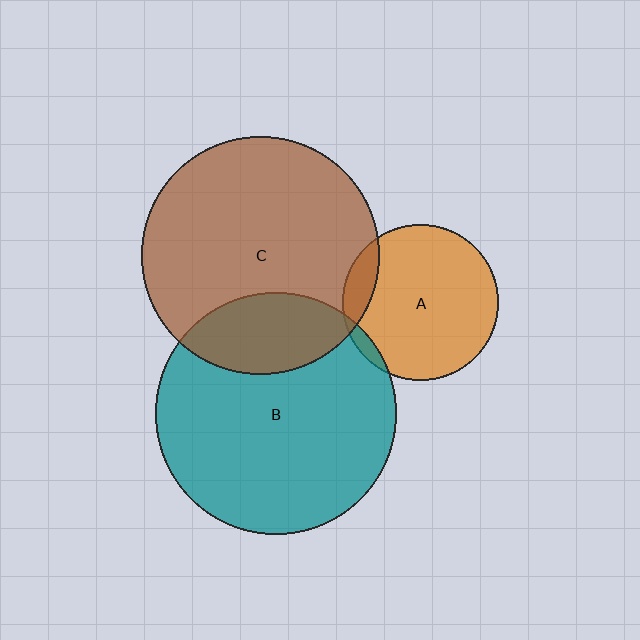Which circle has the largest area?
Circle B (teal).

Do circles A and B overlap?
Yes.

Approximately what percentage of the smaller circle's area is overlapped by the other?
Approximately 5%.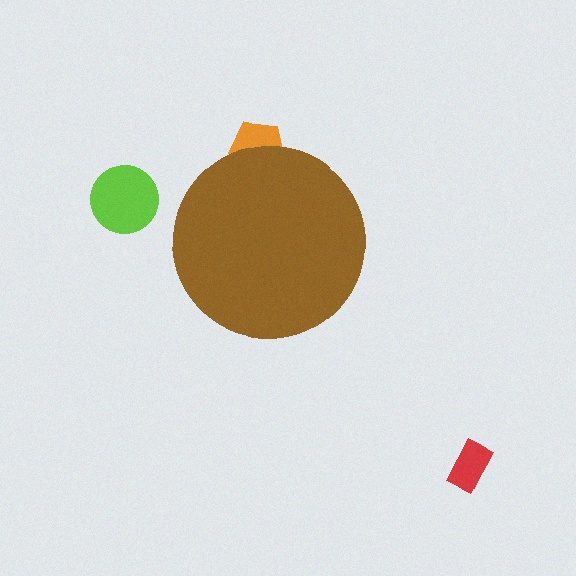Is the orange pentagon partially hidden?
Yes, the orange pentagon is partially hidden behind the brown circle.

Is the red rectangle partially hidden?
No, the red rectangle is fully visible.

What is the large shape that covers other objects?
A brown circle.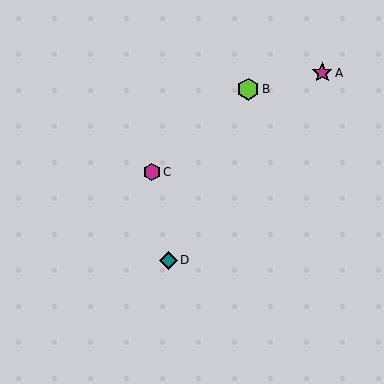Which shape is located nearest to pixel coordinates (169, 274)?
The teal diamond (labeled D) at (168, 260) is nearest to that location.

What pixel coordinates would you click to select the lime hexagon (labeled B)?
Click at (248, 89) to select the lime hexagon B.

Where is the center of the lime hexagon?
The center of the lime hexagon is at (248, 89).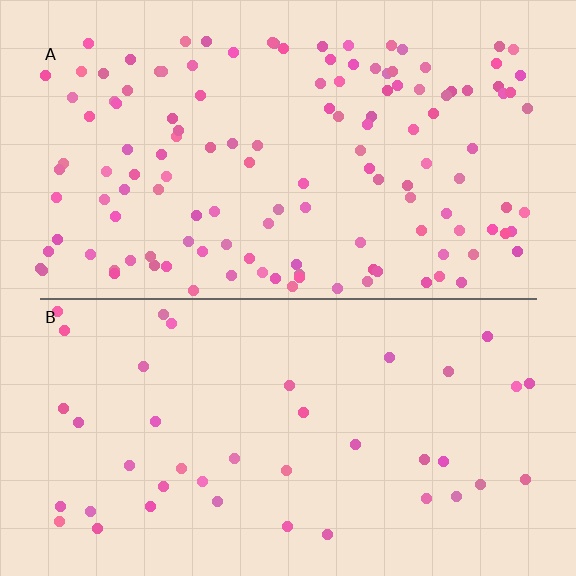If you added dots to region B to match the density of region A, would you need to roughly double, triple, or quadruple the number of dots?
Approximately triple.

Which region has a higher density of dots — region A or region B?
A (the top).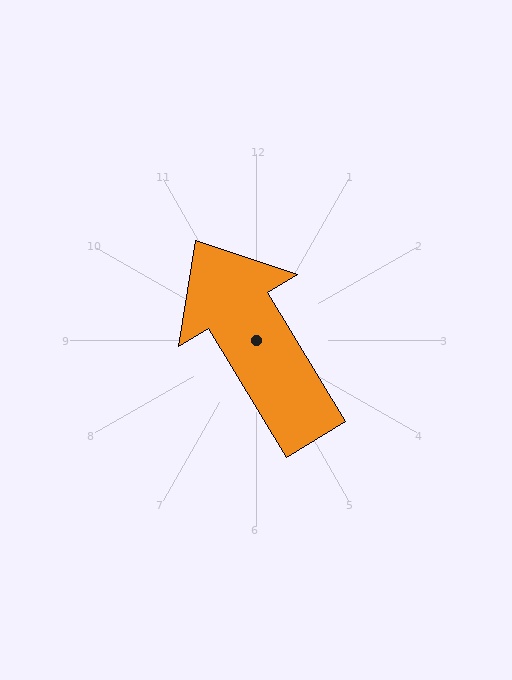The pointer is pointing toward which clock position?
Roughly 11 o'clock.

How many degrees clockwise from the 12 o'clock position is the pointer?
Approximately 329 degrees.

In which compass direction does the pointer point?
Northwest.